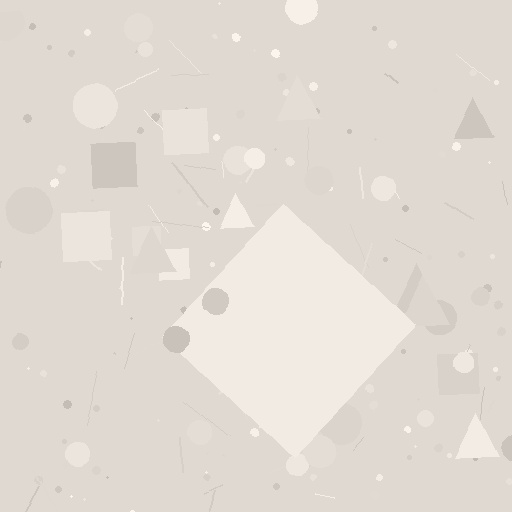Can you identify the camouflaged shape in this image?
The camouflaged shape is a diamond.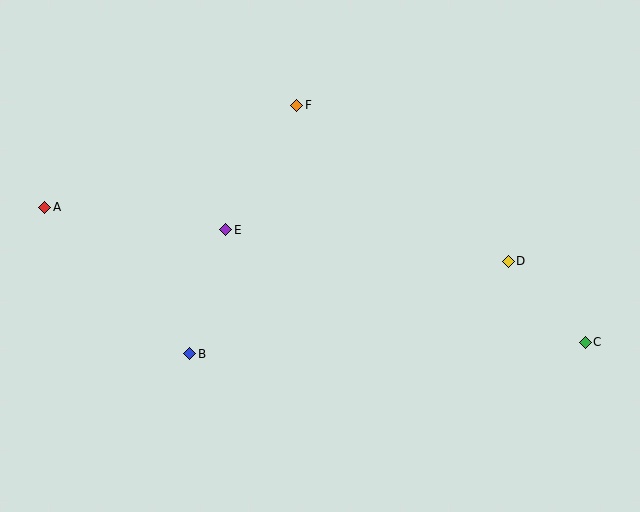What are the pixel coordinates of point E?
Point E is at (226, 230).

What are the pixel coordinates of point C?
Point C is at (585, 342).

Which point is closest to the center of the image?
Point E at (226, 230) is closest to the center.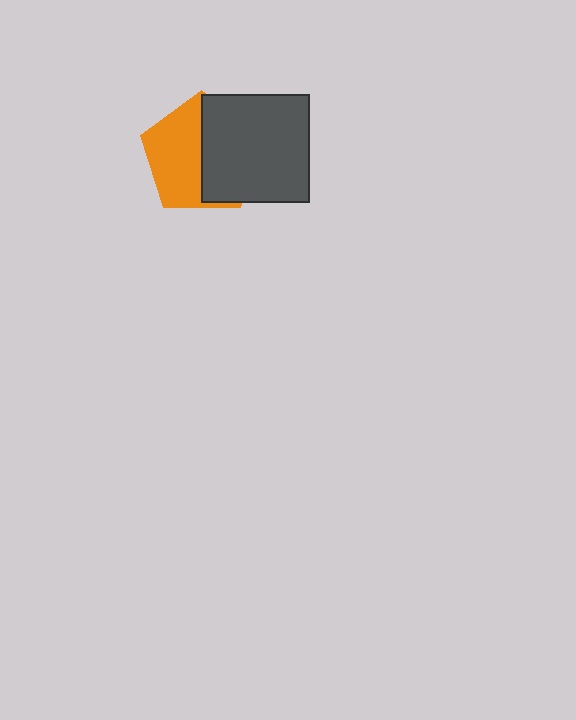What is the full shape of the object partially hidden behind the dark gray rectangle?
The partially hidden object is an orange pentagon.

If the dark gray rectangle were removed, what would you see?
You would see the complete orange pentagon.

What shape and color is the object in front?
The object in front is a dark gray rectangle.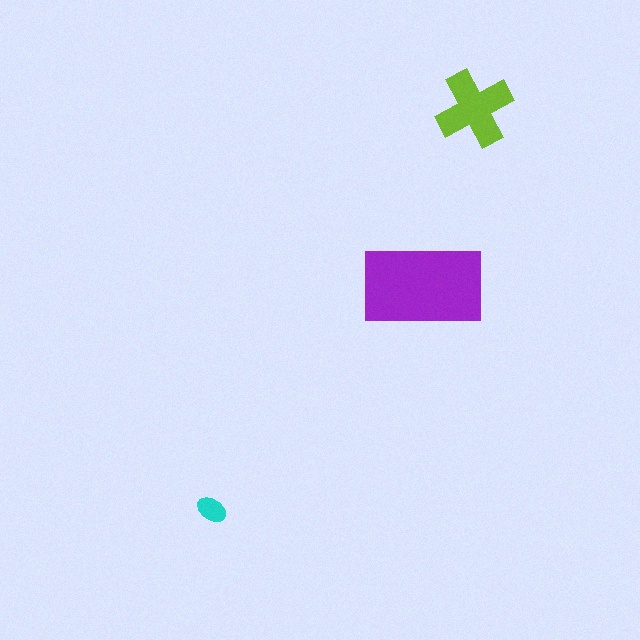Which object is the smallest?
The cyan ellipse.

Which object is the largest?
The purple rectangle.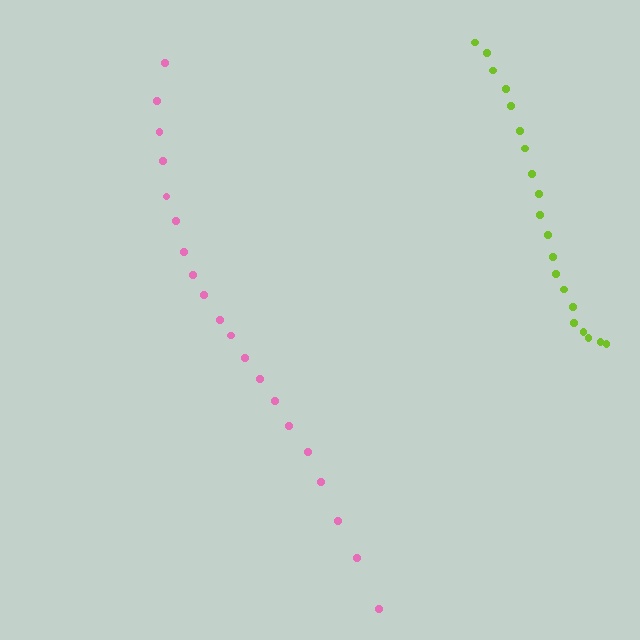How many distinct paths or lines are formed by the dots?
There are 2 distinct paths.